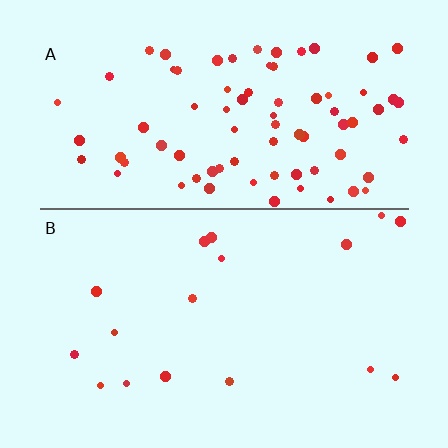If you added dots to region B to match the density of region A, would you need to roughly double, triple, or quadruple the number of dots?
Approximately quadruple.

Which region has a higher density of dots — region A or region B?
A (the top).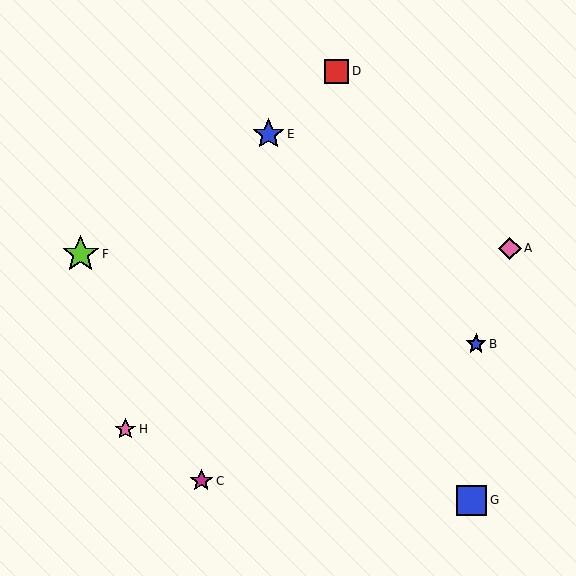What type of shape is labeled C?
Shape C is a magenta star.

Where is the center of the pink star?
The center of the pink star is at (125, 429).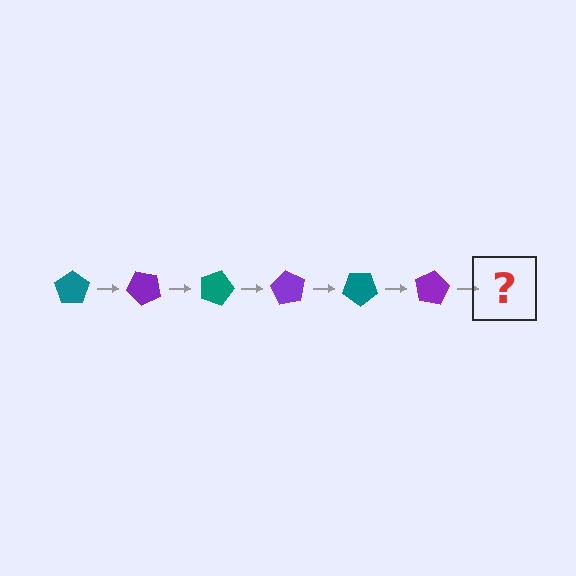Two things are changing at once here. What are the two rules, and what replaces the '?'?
The two rules are that it rotates 45 degrees each step and the color cycles through teal and purple. The '?' should be a teal pentagon, rotated 270 degrees from the start.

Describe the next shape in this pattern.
It should be a teal pentagon, rotated 270 degrees from the start.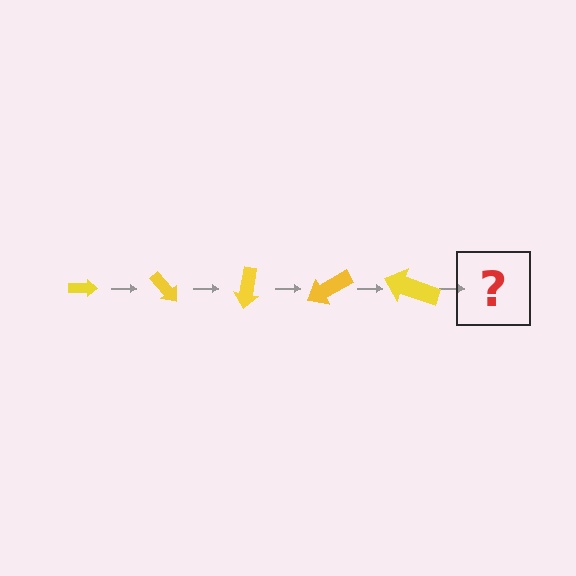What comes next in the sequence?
The next element should be an arrow, larger than the previous one and rotated 250 degrees from the start.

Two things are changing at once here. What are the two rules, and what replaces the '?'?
The two rules are that the arrow grows larger each step and it rotates 50 degrees each step. The '?' should be an arrow, larger than the previous one and rotated 250 degrees from the start.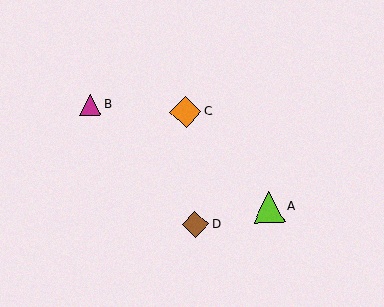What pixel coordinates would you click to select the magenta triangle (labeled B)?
Click at (90, 105) to select the magenta triangle B.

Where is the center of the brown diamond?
The center of the brown diamond is at (196, 225).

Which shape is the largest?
The orange diamond (labeled C) is the largest.